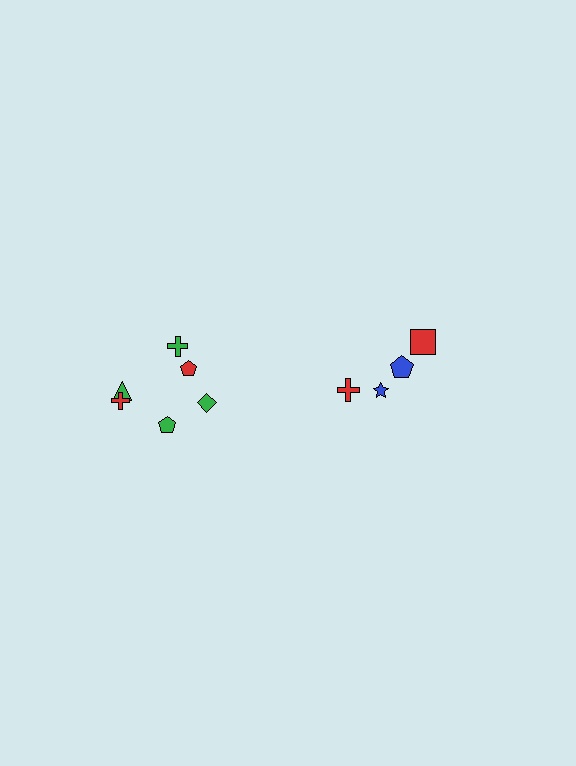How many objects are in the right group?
There are 4 objects.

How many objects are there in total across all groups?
There are 10 objects.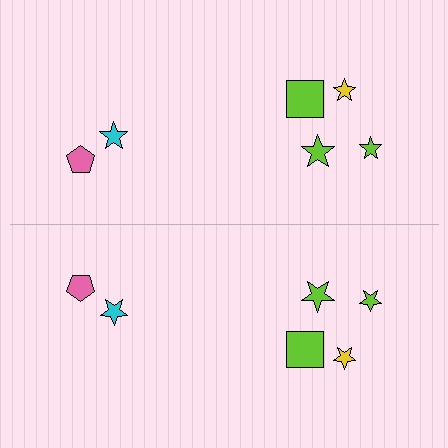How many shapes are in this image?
There are 12 shapes in this image.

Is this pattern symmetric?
Yes, this pattern has bilateral (reflection) symmetry.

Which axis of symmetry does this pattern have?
The pattern has a horizontal axis of symmetry running through the center of the image.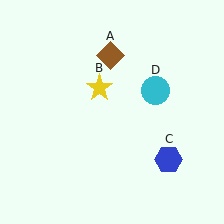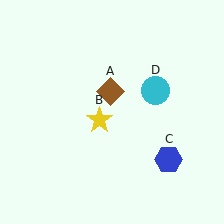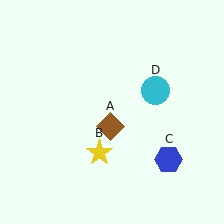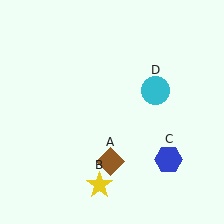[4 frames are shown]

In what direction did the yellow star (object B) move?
The yellow star (object B) moved down.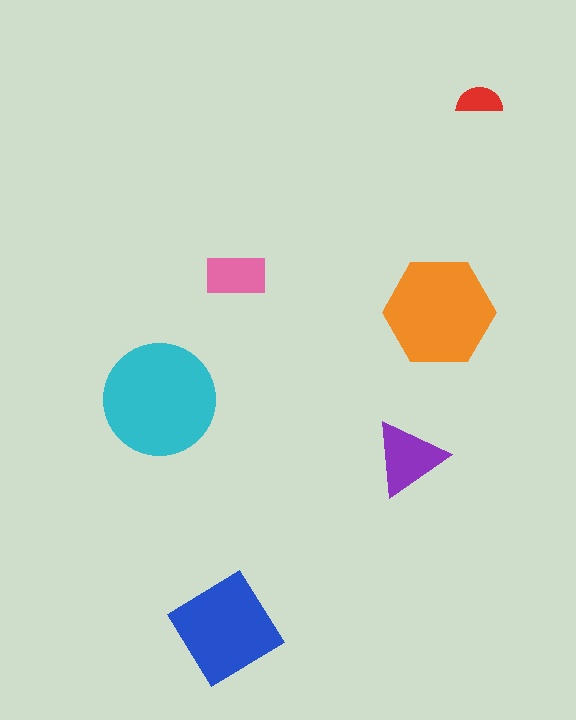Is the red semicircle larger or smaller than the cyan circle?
Smaller.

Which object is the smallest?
The red semicircle.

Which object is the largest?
The cyan circle.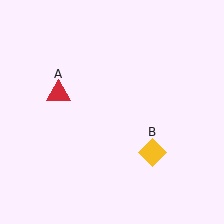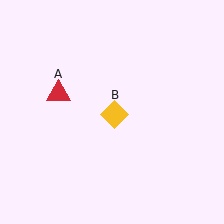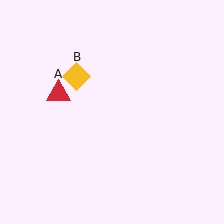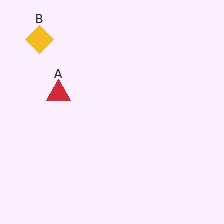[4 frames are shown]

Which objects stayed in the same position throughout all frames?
Red triangle (object A) remained stationary.